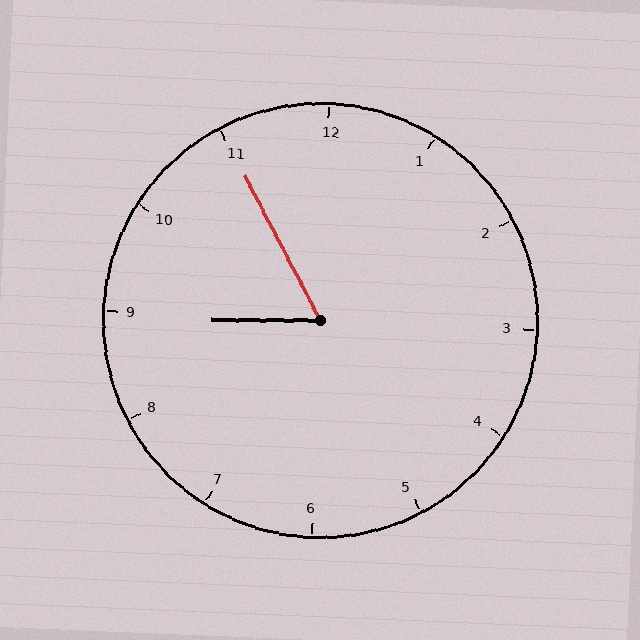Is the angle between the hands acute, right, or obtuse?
It is acute.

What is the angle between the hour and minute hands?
Approximately 62 degrees.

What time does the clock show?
8:55.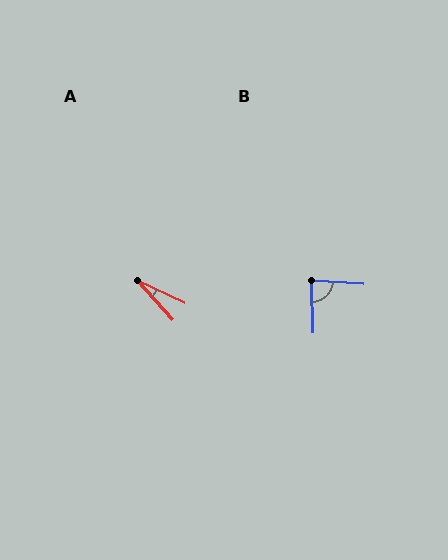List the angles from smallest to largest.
A (23°), B (85°).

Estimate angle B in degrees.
Approximately 85 degrees.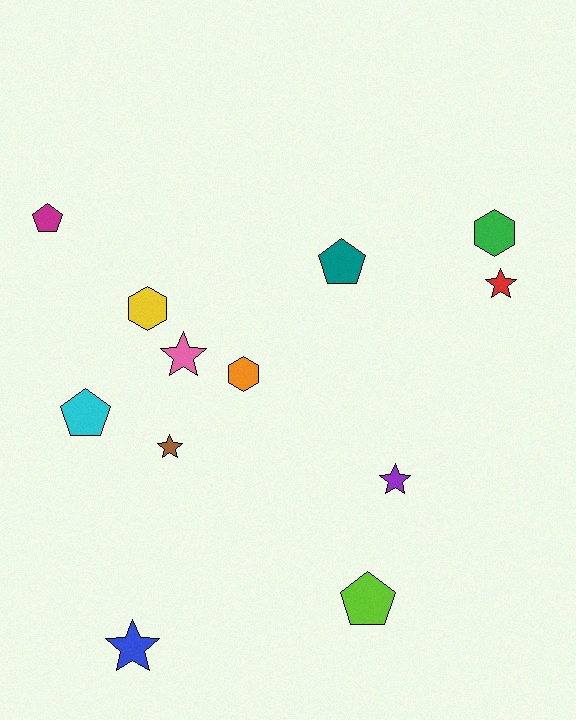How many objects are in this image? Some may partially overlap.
There are 12 objects.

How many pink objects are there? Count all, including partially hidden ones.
There is 1 pink object.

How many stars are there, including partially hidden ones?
There are 5 stars.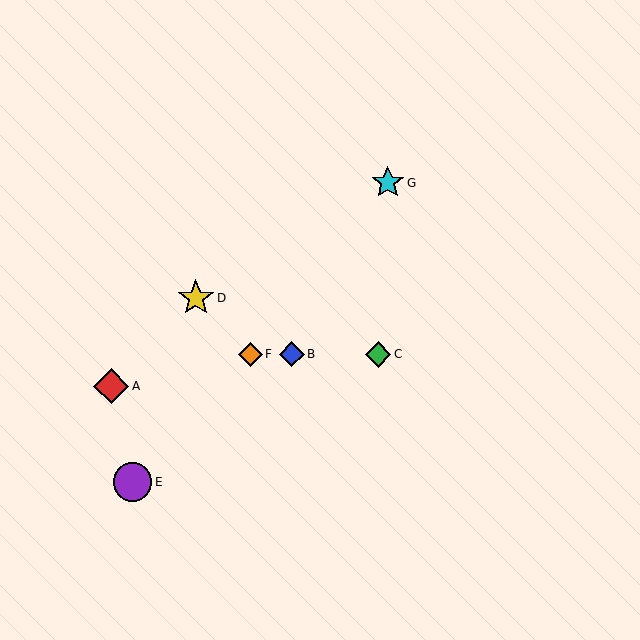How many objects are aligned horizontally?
3 objects (B, C, F) are aligned horizontally.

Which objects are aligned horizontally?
Objects B, C, F are aligned horizontally.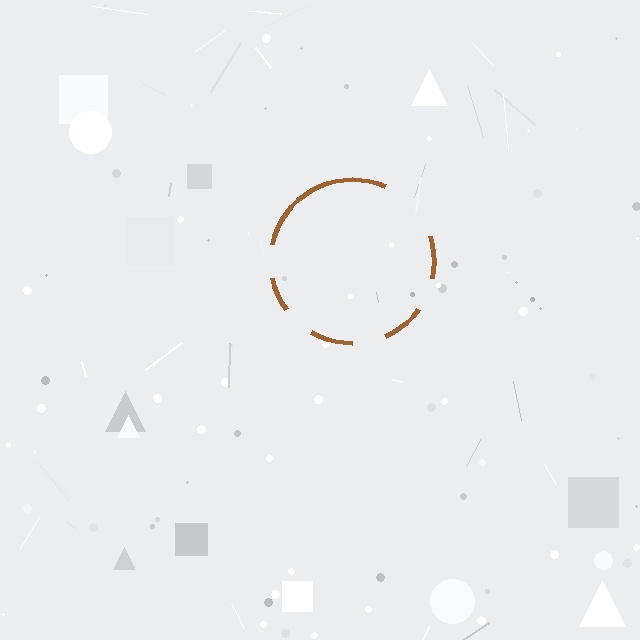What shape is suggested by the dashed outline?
The dashed outline suggests a circle.